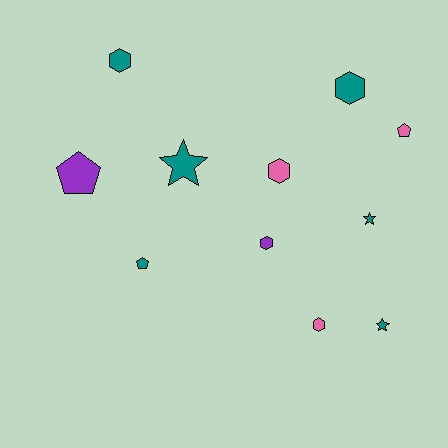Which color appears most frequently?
Teal, with 6 objects.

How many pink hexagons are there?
There are 2 pink hexagons.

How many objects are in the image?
There are 11 objects.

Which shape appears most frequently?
Hexagon, with 5 objects.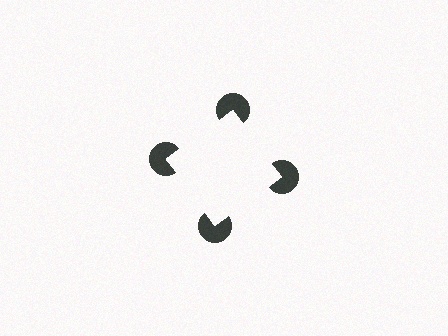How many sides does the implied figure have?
4 sides.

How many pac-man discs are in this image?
There are 4 — one at each vertex of the illusory square.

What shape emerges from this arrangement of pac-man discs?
An illusory square — its edges are inferred from the aligned wedge cuts in the pac-man discs, not physically drawn.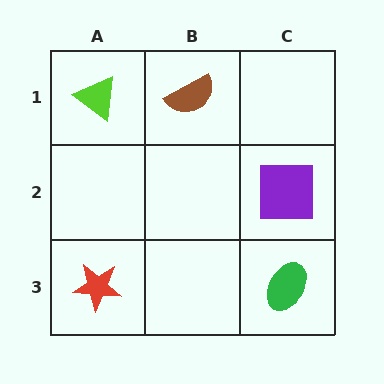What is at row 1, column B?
A brown semicircle.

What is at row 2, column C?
A purple square.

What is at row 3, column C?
A green ellipse.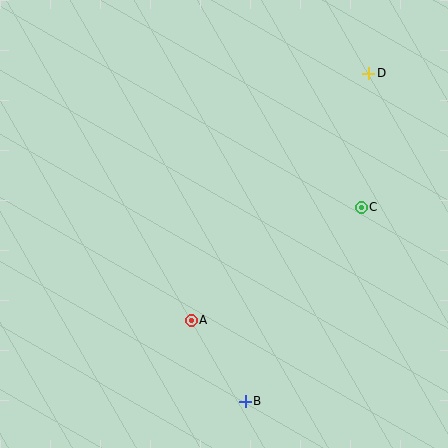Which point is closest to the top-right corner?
Point D is closest to the top-right corner.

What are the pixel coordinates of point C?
Point C is at (361, 207).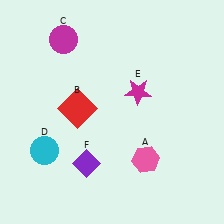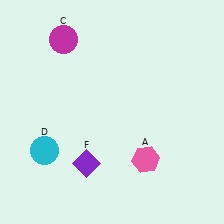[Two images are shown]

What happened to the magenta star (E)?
The magenta star (E) was removed in Image 2. It was in the top-right area of Image 1.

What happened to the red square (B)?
The red square (B) was removed in Image 2. It was in the top-left area of Image 1.